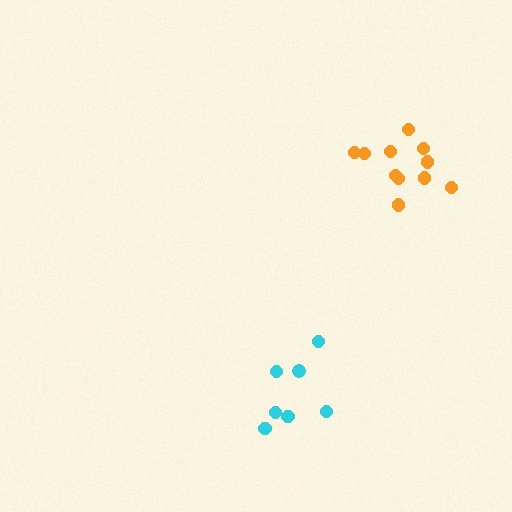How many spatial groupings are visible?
There are 2 spatial groupings.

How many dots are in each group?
Group 1: 7 dots, Group 2: 11 dots (18 total).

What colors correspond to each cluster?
The clusters are colored: cyan, orange.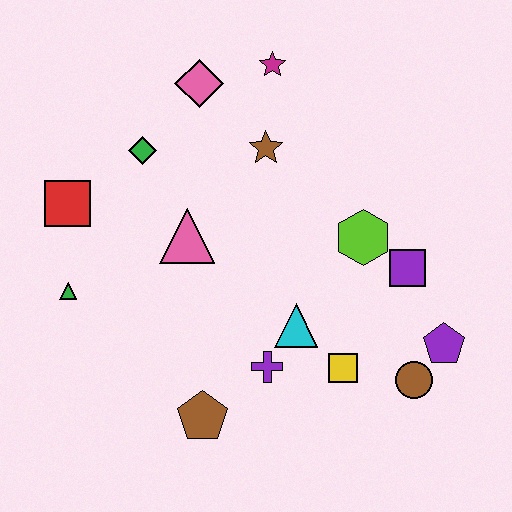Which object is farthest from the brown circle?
The red square is farthest from the brown circle.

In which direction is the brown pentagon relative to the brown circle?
The brown pentagon is to the left of the brown circle.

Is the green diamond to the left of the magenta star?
Yes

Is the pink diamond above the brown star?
Yes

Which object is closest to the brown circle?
The purple pentagon is closest to the brown circle.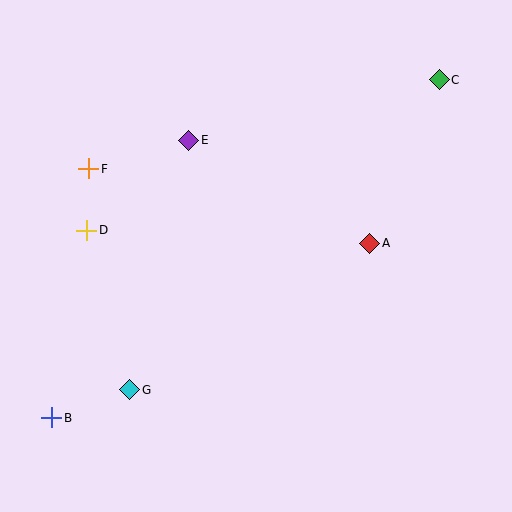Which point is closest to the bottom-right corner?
Point A is closest to the bottom-right corner.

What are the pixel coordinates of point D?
Point D is at (87, 230).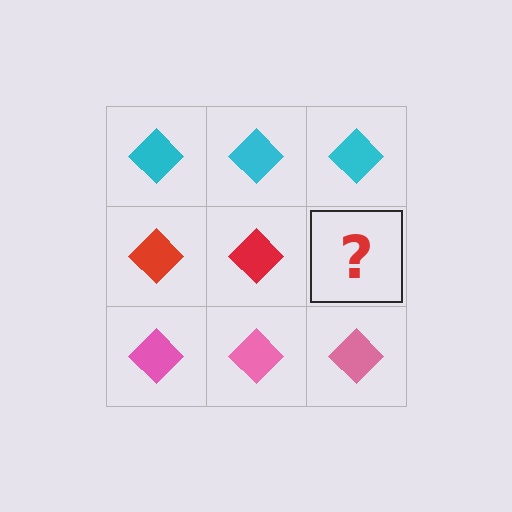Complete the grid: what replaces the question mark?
The question mark should be replaced with a red diamond.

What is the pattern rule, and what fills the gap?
The rule is that each row has a consistent color. The gap should be filled with a red diamond.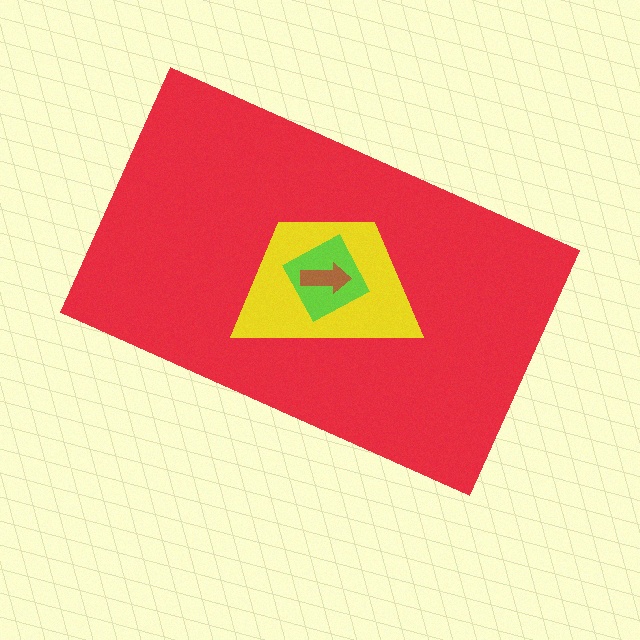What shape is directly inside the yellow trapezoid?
The lime square.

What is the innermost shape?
The brown arrow.